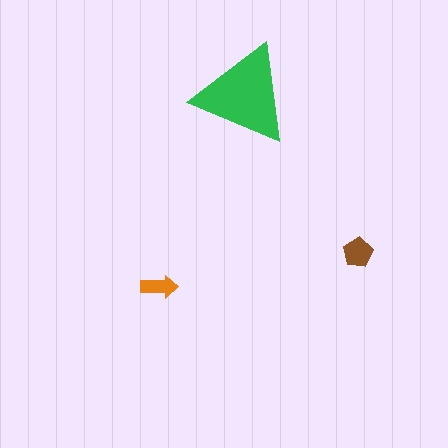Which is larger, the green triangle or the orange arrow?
The green triangle.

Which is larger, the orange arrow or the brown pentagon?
The brown pentagon.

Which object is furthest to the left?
The orange arrow is leftmost.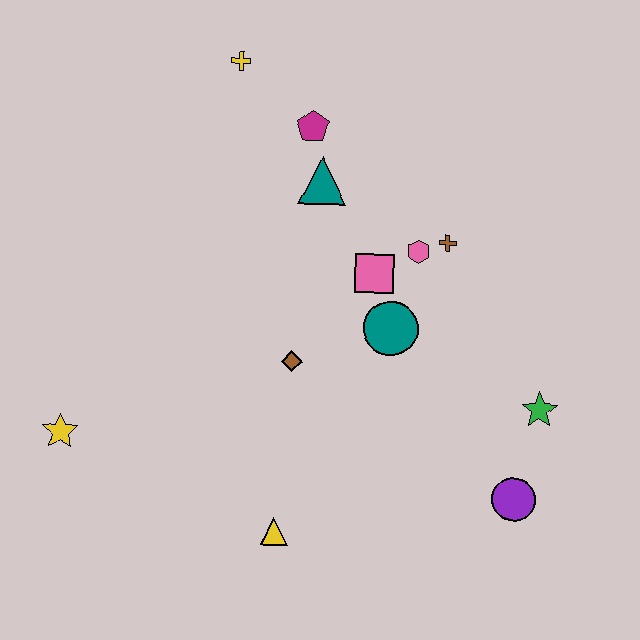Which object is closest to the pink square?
The pink hexagon is closest to the pink square.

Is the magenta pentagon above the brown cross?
Yes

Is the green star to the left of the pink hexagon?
No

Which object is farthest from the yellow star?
The green star is farthest from the yellow star.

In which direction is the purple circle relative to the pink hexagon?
The purple circle is below the pink hexagon.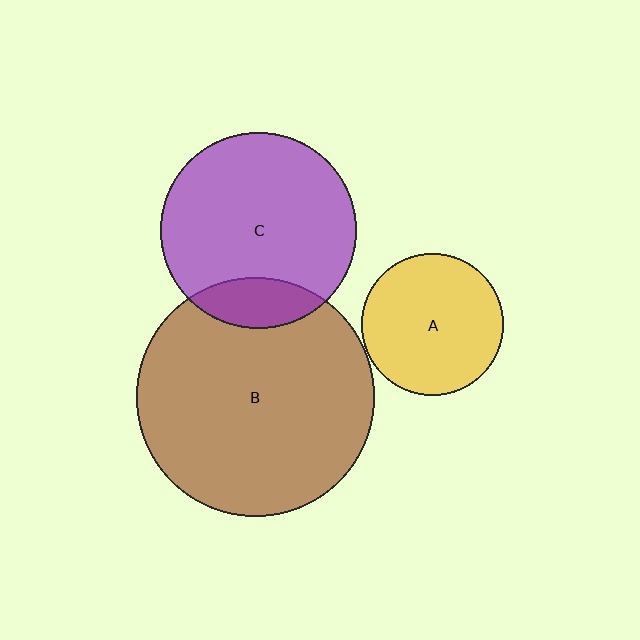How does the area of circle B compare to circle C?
Approximately 1.5 times.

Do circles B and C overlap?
Yes.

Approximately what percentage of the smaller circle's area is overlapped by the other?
Approximately 15%.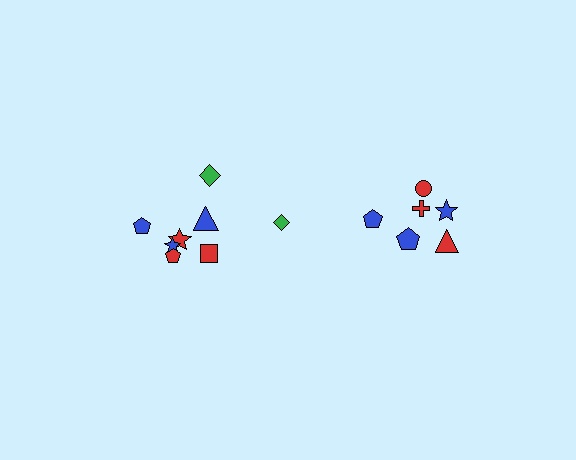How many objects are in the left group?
There are 8 objects.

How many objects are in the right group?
There are 6 objects.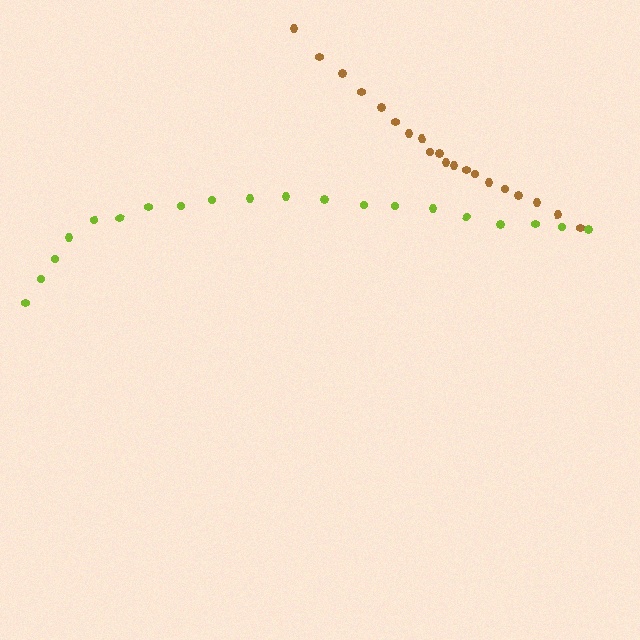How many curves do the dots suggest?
There are 2 distinct paths.